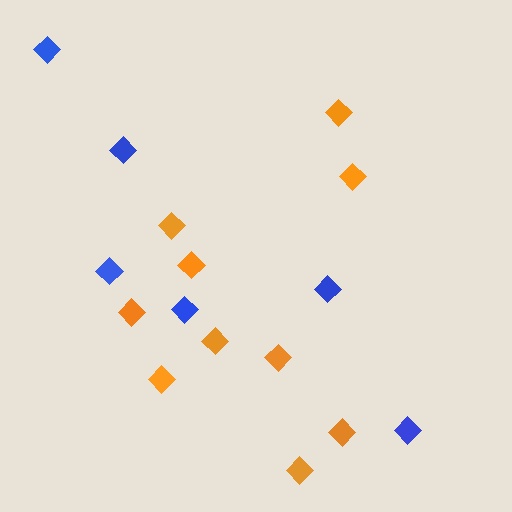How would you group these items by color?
There are 2 groups: one group of orange diamonds (10) and one group of blue diamonds (6).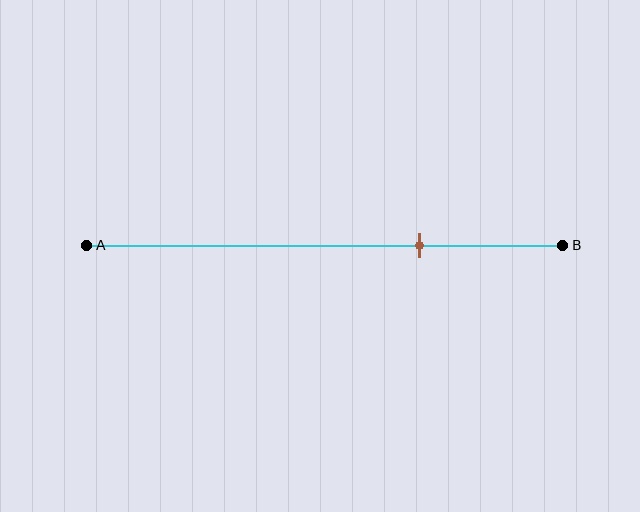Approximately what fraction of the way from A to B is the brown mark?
The brown mark is approximately 70% of the way from A to B.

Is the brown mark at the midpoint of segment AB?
No, the mark is at about 70% from A, not at the 50% midpoint.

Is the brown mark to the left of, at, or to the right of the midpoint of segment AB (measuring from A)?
The brown mark is to the right of the midpoint of segment AB.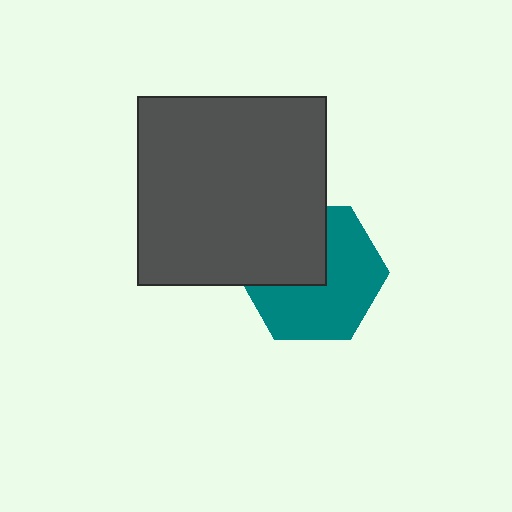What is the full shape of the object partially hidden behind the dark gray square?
The partially hidden object is a teal hexagon.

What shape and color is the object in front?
The object in front is a dark gray square.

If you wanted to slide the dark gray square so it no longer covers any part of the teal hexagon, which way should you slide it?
Slide it toward the upper-left — that is the most direct way to separate the two shapes.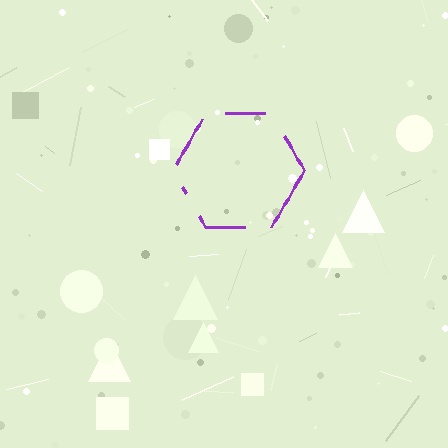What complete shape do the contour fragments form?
The contour fragments form a hexagon.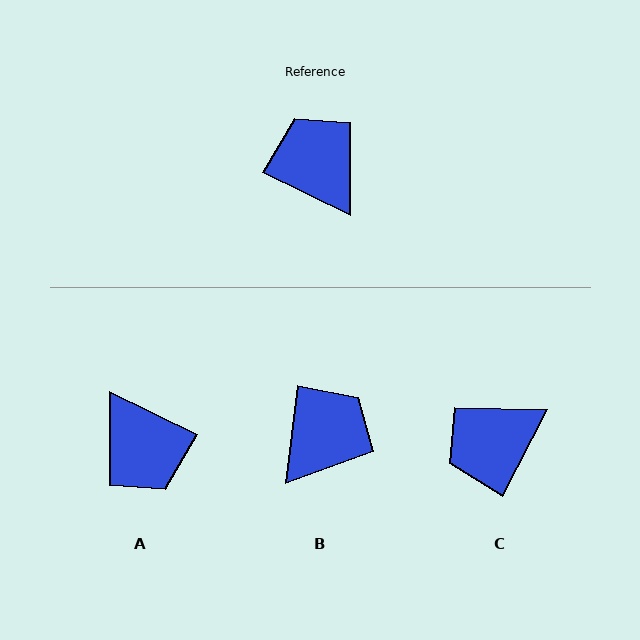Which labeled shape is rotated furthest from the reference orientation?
A, about 180 degrees away.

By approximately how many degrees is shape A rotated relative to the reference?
Approximately 180 degrees counter-clockwise.